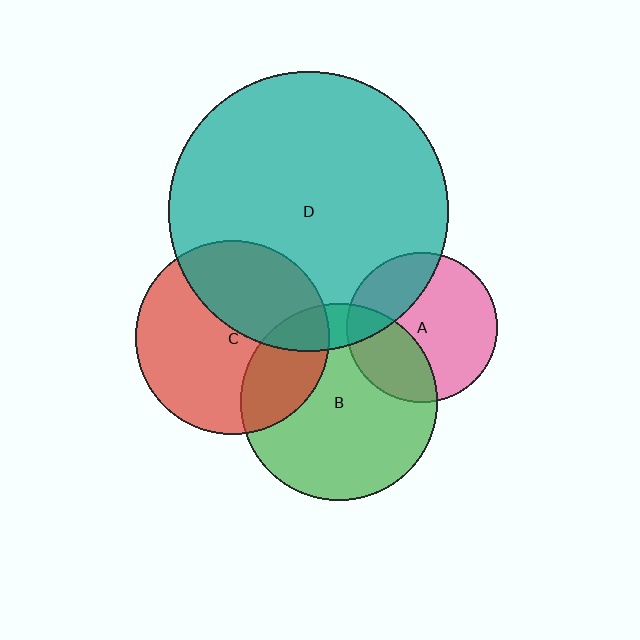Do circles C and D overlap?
Yes.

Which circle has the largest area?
Circle D (teal).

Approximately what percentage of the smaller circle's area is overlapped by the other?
Approximately 40%.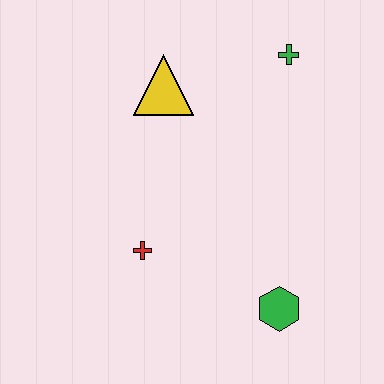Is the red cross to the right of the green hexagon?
No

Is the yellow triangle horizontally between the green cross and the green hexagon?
No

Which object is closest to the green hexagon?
The red cross is closest to the green hexagon.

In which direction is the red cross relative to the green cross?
The red cross is below the green cross.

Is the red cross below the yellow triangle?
Yes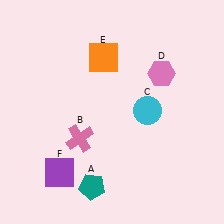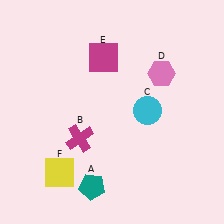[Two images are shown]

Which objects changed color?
B changed from pink to magenta. E changed from orange to magenta. F changed from purple to yellow.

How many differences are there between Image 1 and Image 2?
There are 3 differences between the two images.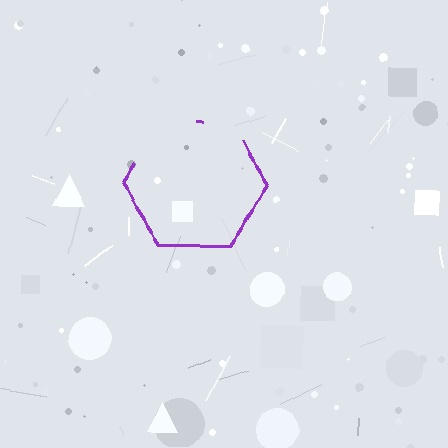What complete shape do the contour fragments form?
The contour fragments form a hexagon.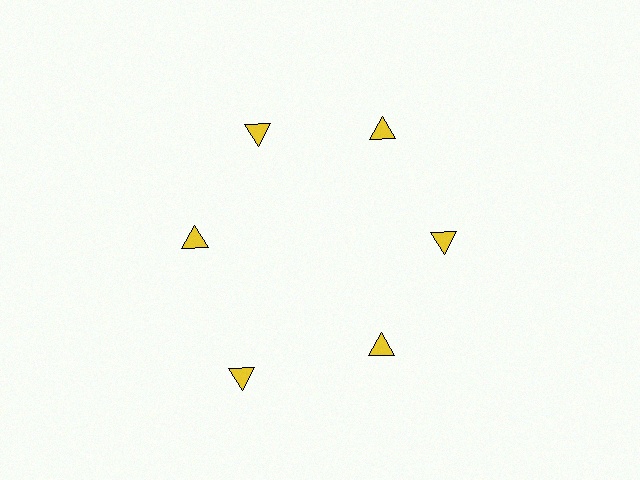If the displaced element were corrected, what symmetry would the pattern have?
It would have 6-fold rotational symmetry — the pattern would map onto itself every 60 degrees.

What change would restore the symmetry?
The symmetry would be restored by moving it inward, back onto the ring so that all 6 triangles sit at equal angles and equal distance from the center.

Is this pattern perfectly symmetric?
No. The 6 yellow triangles are arranged in a ring, but one element near the 7 o'clock position is pushed outward from the center, breaking the 6-fold rotational symmetry.